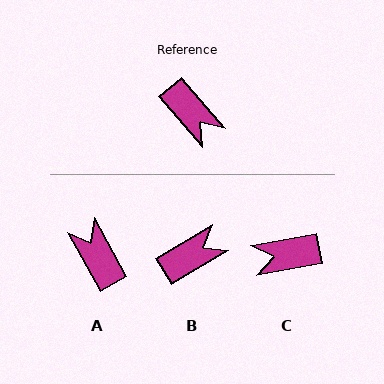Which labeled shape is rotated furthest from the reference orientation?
A, about 169 degrees away.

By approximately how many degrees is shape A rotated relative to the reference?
Approximately 169 degrees counter-clockwise.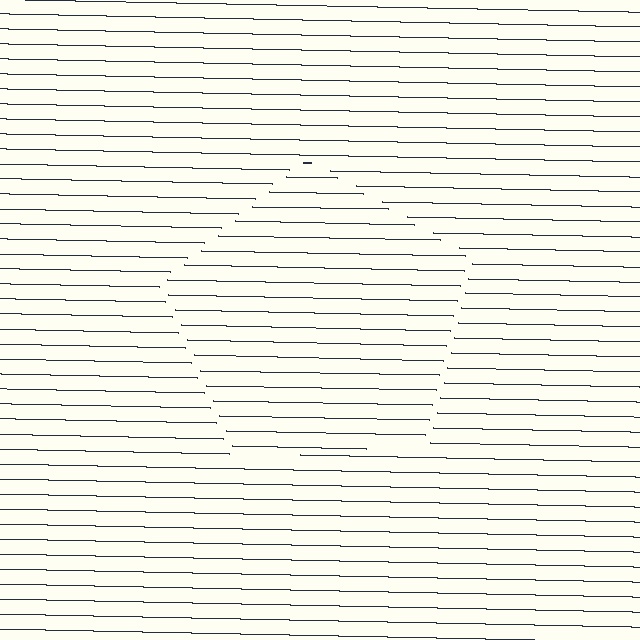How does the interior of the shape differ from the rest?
The interior of the shape contains the same grating, shifted by half a period — the contour is defined by the phase discontinuity where line-ends from the inner and outer gratings abut.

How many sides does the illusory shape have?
5 sides — the line-ends trace a pentagon.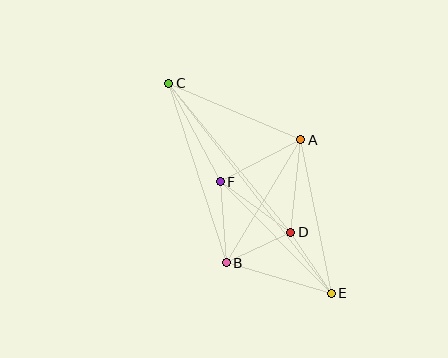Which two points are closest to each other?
Points B and D are closest to each other.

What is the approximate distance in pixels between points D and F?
The distance between D and F is approximately 87 pixels.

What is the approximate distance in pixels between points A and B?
The distance between A and B is approximately 144 pixels.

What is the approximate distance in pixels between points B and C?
The distance between B and C is approximately 189 pixels.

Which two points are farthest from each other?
Points C and E are farthest from each other.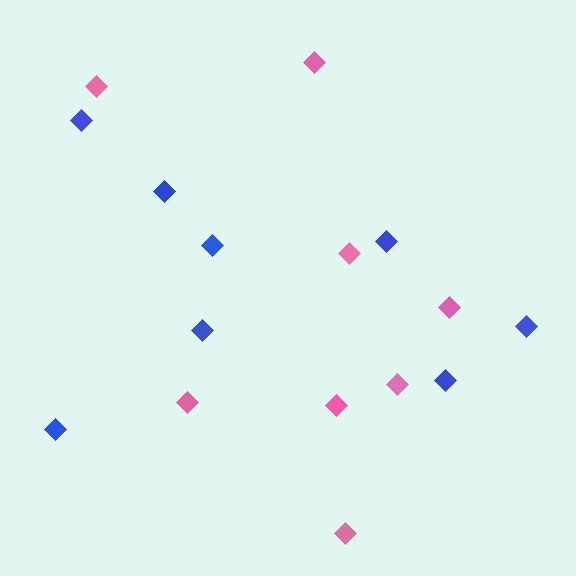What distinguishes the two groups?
There are 2 groups: one group of pink diamonds (8) and one group of blue diamonds (8).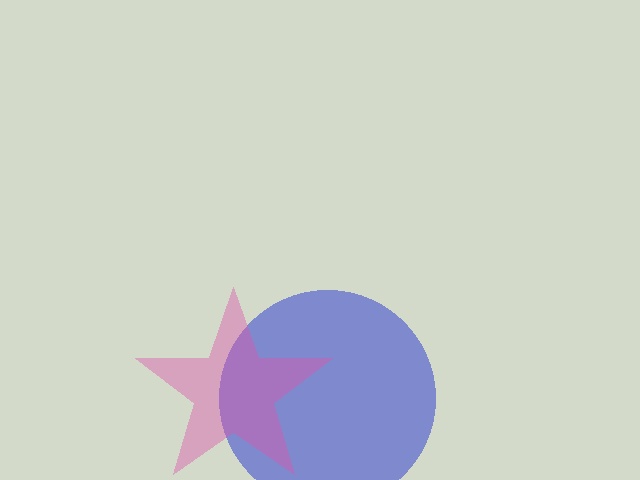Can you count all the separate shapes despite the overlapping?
Yes, there are 2 separate shapes.